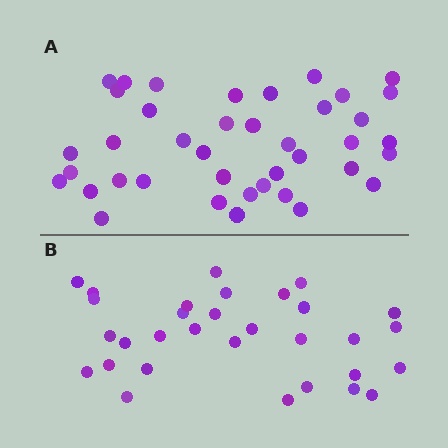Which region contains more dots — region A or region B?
Region A (the top region) has more dots.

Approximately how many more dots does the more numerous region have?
Region A has roughly 8 or so more dots than region B.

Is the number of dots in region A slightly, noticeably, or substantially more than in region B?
Region A has noticeably more, but not dramatically so. The ratio is roughly 1.3 to 1.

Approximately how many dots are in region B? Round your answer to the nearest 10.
About 30 dots. (The exact count is 31, which rounds to 30.)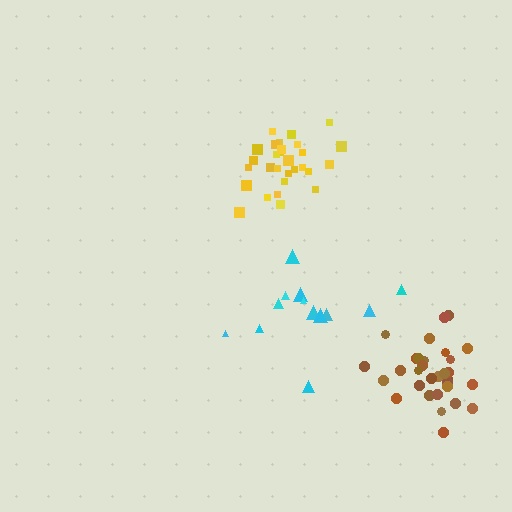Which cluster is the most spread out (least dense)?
Cyan.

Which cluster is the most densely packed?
Yellow.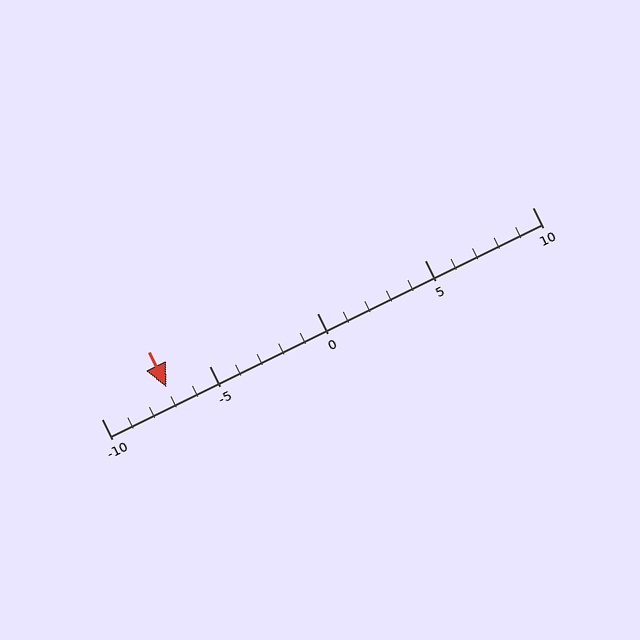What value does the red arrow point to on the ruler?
The red arrow points to approximately -7.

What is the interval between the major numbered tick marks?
The major tick marks are spaced 5 units apart.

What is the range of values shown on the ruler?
The ruler shows values from -10 to 10.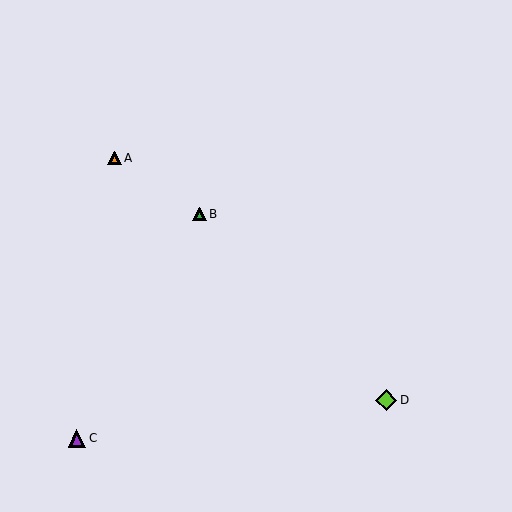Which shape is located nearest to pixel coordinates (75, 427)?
The purple triangle (labeled C) at (77, 438) is nearest to that location.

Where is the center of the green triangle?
The center of the green triangle is at (199, 214).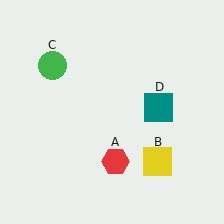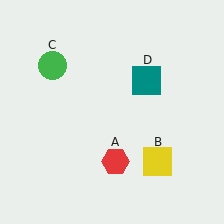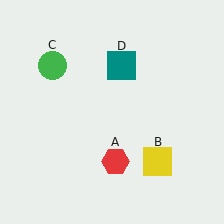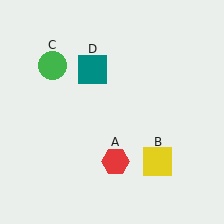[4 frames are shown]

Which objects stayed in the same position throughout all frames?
Red hexagon (object A) and yellow square (object B) and green circle (object C) remained stationary.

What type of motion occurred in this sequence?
The teal square (object D) rotated counterclockwise around the center of the scene.